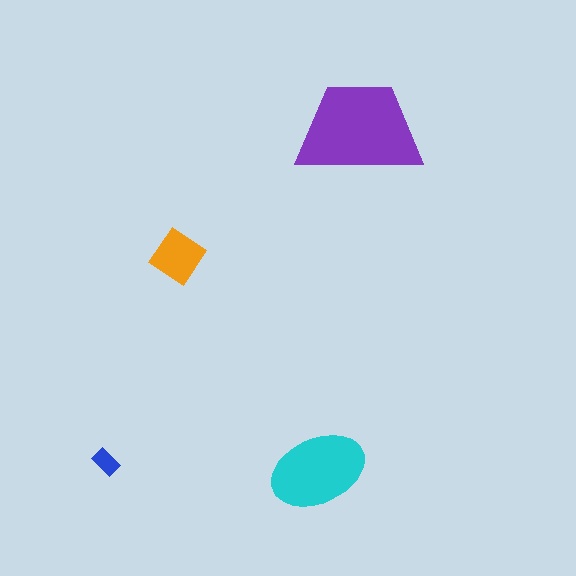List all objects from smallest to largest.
The blue rectangle, the orange diamond, the cyan ellipse, the purple trapezoid.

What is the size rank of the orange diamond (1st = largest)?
3rd.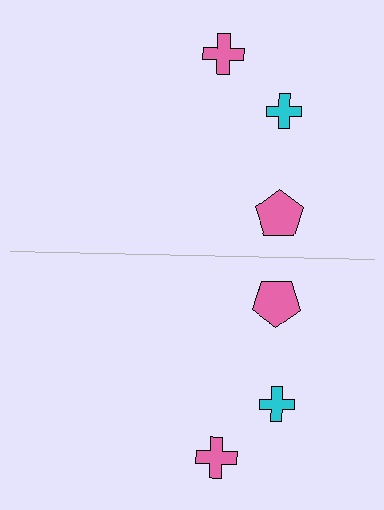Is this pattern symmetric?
Yes, this pattern has bilateral (reflection) symmetry.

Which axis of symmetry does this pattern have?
The pattern has a horizontal axis of symmetry running through the center of the image.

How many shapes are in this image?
There are 6 shapes in this image.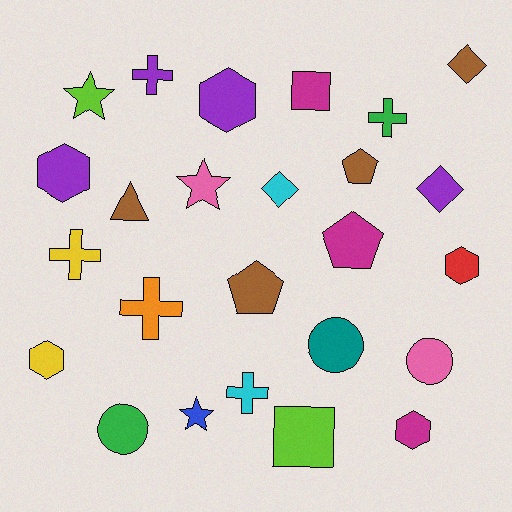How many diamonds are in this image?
There are 3 diamonds.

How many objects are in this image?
There are 25 objects.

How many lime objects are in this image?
There are 2 lime objects.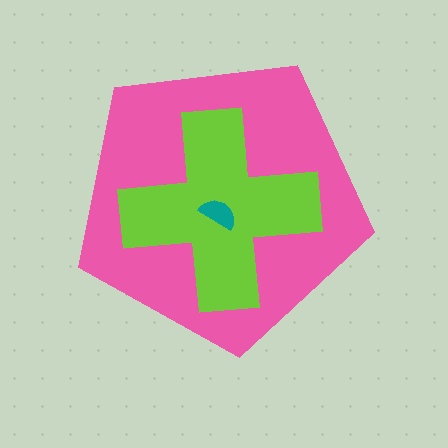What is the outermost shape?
The pink pentagon.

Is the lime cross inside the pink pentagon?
Yes.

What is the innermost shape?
The teal semicircle.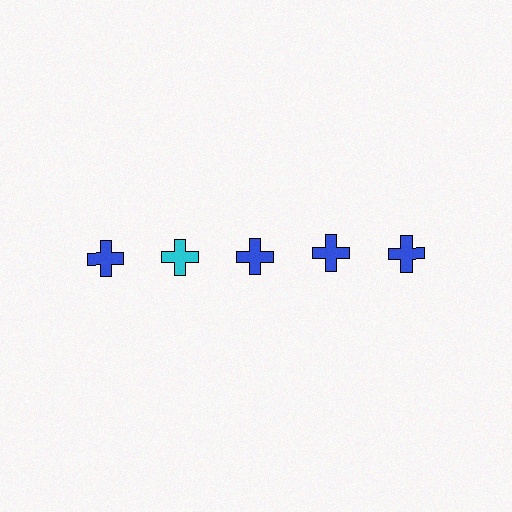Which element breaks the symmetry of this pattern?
The cyan cross in the top row, second from left column breaks the symmetry. All other shapes are blue crosses.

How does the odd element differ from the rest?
It has a different color: cyan instead of blue.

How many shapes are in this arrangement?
There are 5 shapes arranged in a grid pattern.